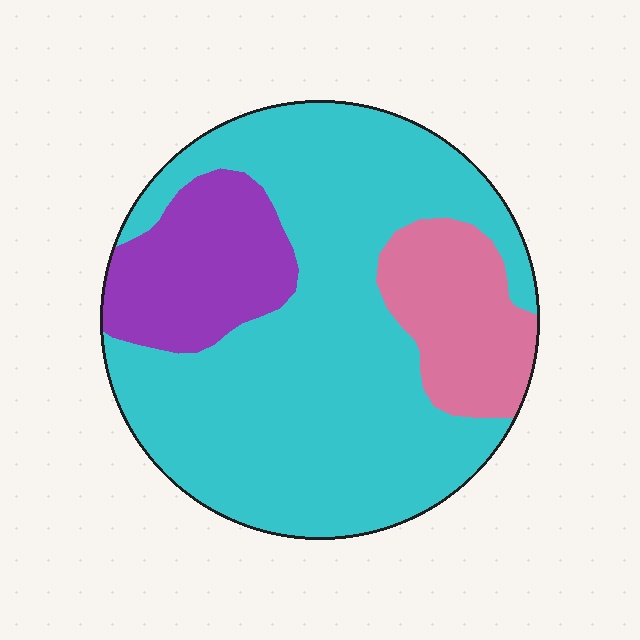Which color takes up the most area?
Cyan, at roughly 70%.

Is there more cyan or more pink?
Cyan.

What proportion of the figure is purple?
Purple takes up less than a sixth of the figure.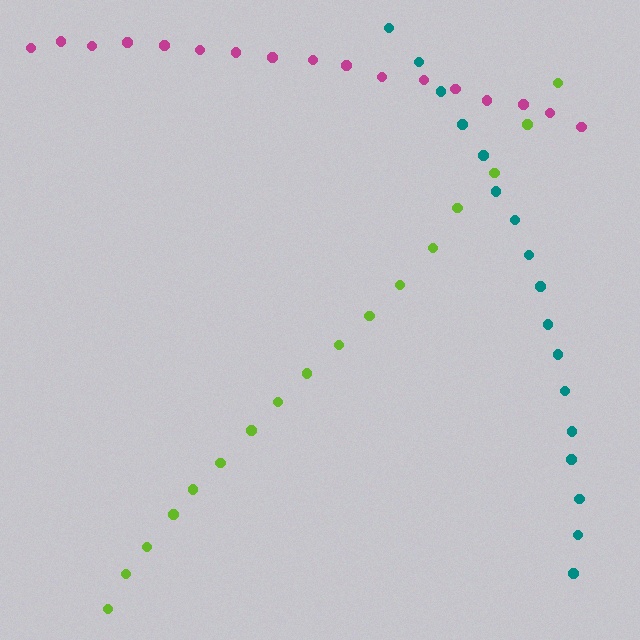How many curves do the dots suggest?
There are 3 distinct paths.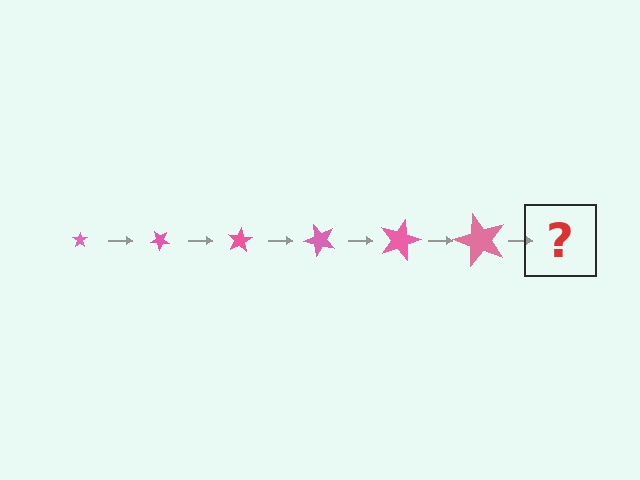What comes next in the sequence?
The next element should be a star, larger than the previous one and rotated 240 degrees from the start.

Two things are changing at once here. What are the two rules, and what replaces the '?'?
The two rules are that the star grows larger each step and it rotates 40 degrees each step. The '?' should be a star, larger than the previous one and rotated 240 degrees from the start.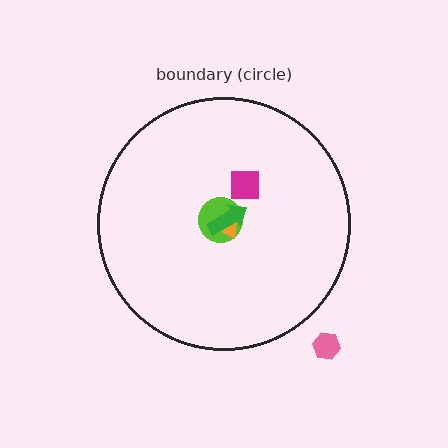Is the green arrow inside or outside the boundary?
Inside.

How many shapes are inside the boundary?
4 inside, 1 outside.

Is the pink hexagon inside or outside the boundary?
Outside.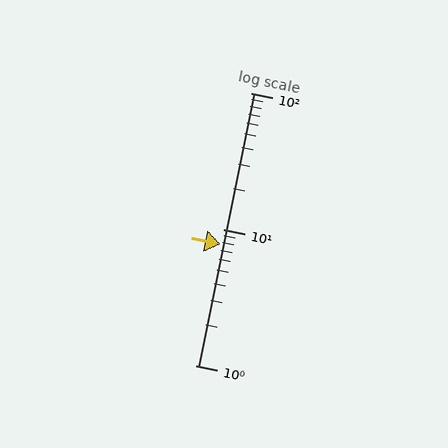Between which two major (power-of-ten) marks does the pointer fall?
The pointer is between 1 and 10.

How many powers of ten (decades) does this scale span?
The scale spans 2 decades, from 1 to 100.